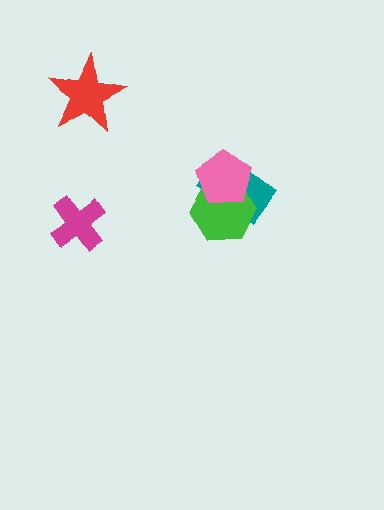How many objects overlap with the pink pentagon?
2 objects overlap with the pink pentagon.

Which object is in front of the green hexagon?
The pink pentagon is in front of the green hexagon.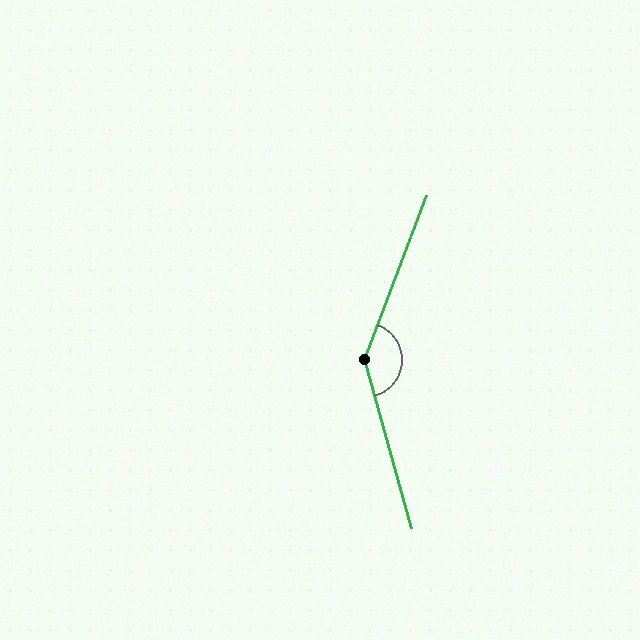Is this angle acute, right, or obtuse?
It is obtuse.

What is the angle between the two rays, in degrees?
Approximately 144 degrees.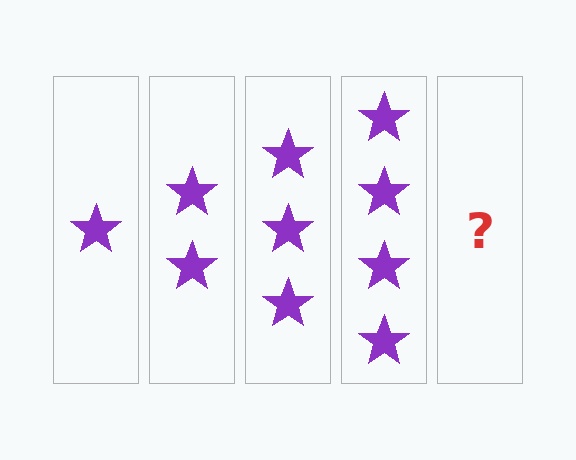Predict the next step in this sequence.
The next step is 5 stars.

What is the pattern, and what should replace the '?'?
The pattern is that each step adds one more star. The '?' should be 5 stars.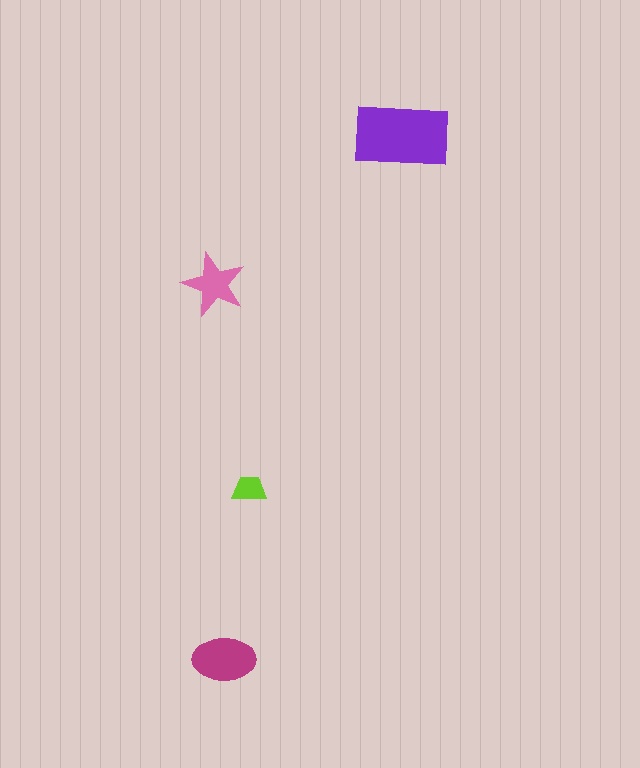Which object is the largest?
The purple rectangle.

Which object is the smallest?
The lime trapezoid.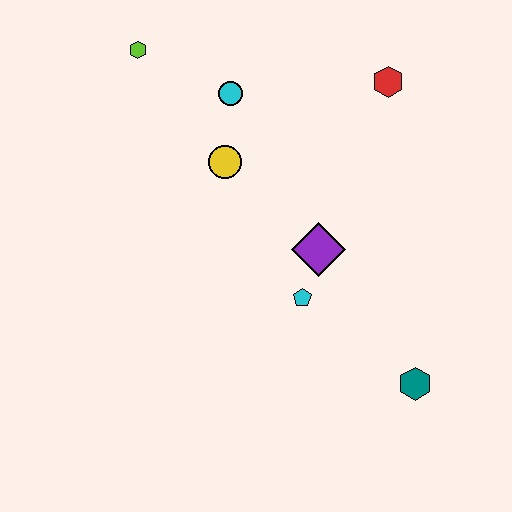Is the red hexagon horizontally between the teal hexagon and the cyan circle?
Yes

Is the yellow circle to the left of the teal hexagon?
Yes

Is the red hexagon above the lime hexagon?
No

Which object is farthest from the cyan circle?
The teal hexagon is farthest from the cyan circle.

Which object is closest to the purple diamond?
The cyan pentagon is closest to the purple diamond.